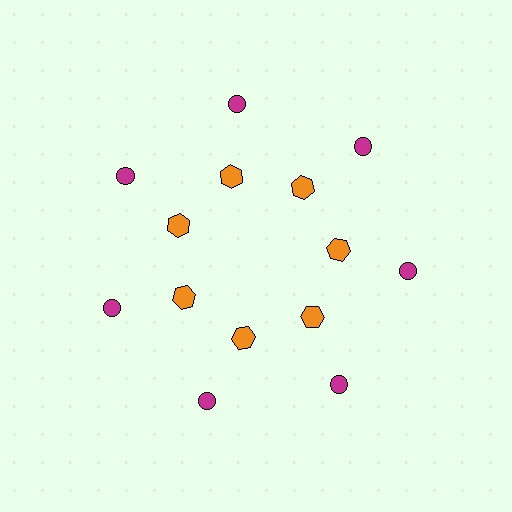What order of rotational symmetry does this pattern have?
This pattern has 7-fold rotational symmetry.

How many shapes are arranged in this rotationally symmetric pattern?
There are 14 shapes, arranged in 7 groups of 2.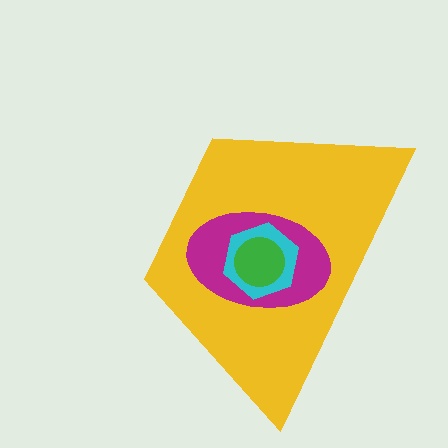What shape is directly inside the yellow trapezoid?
The magenta ellipse.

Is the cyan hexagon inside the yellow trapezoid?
Yes.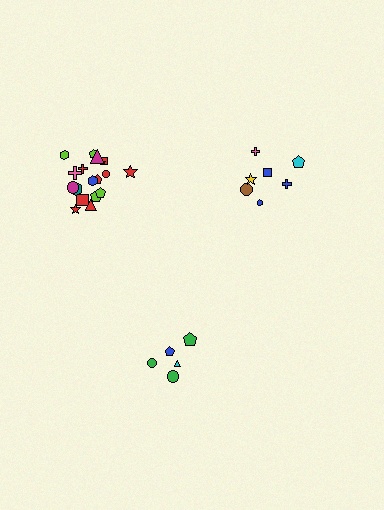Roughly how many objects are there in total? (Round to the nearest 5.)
Roughly 30 objects in total.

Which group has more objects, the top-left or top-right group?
The top-left group.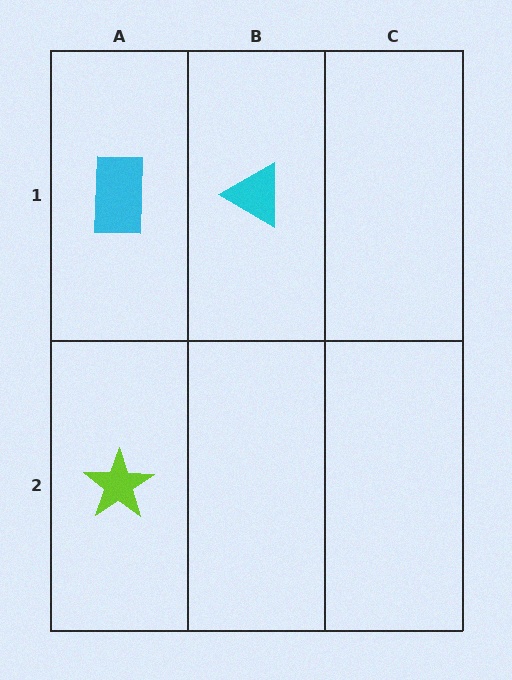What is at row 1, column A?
A cyan rectangle.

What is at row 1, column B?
A cyan triangle.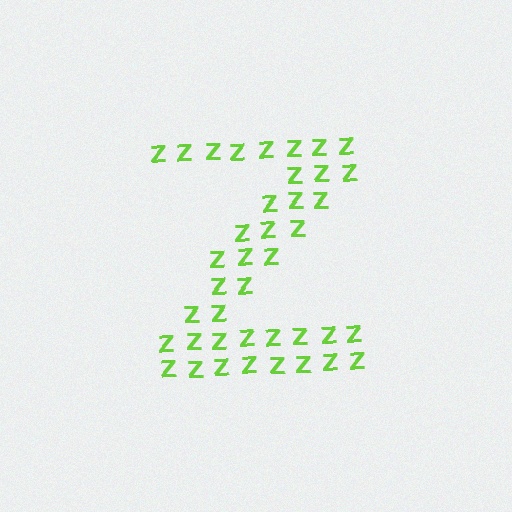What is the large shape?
The large shape is the letter Z.